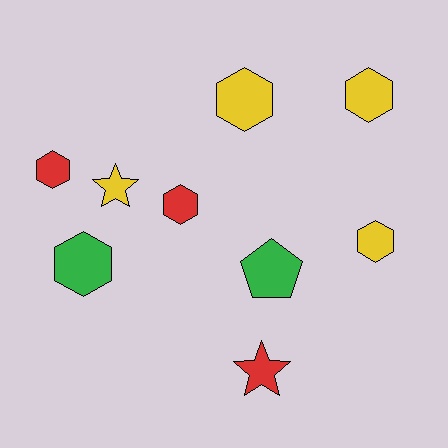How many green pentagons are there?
There is 1 green pentagon.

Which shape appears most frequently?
Hexagon, with 6 objects.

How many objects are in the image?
There are 9 objects.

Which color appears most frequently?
Yellow, with 4 objects.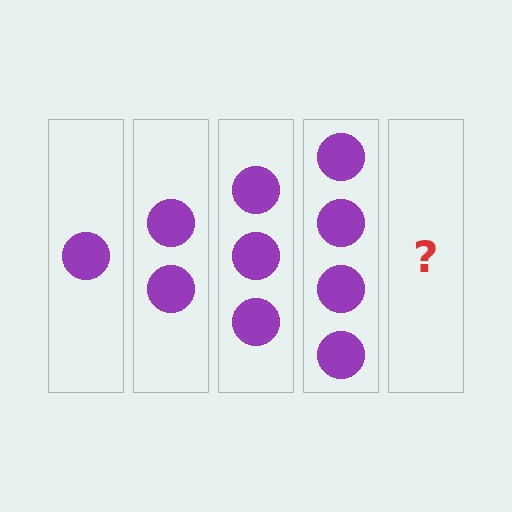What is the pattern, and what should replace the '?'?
The pattern is that each step adds one more circle. The '?' should be 5 circles.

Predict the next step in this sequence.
The next step is 5 circles.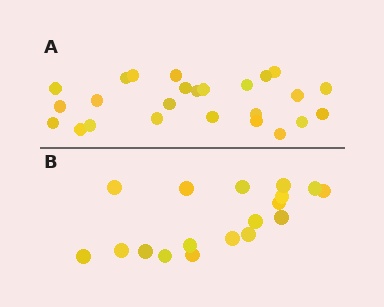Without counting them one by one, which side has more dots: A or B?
Region A (the top region) has more dots.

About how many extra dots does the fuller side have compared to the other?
Region A has roughly 8 or so more dots than region B.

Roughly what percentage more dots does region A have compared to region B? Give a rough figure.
About 40% more.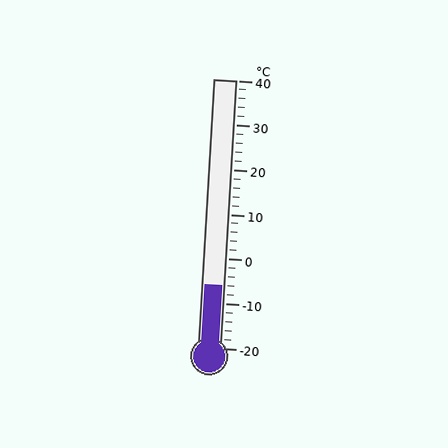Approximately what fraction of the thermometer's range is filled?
The thermometer is filled to approximately 25% of its range.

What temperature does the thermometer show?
The thermometer shows approximately -6°C.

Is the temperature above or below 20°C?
The temperature is below 20°C.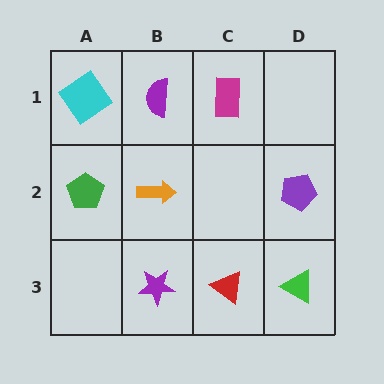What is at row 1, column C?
A magenta rectangle.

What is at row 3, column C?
A red triangle.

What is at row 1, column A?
A cyan diamond.